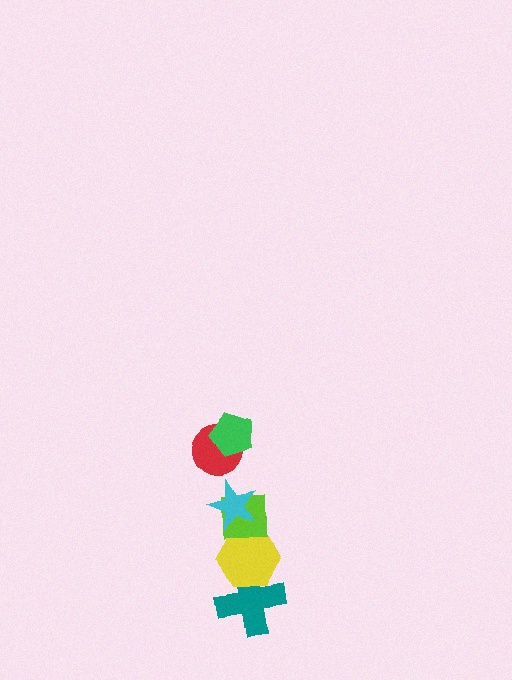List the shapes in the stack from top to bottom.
From top to bottom: the green pentagon, the red circle, the cyan star, the lime square, the yellow hexagon, the teal cross.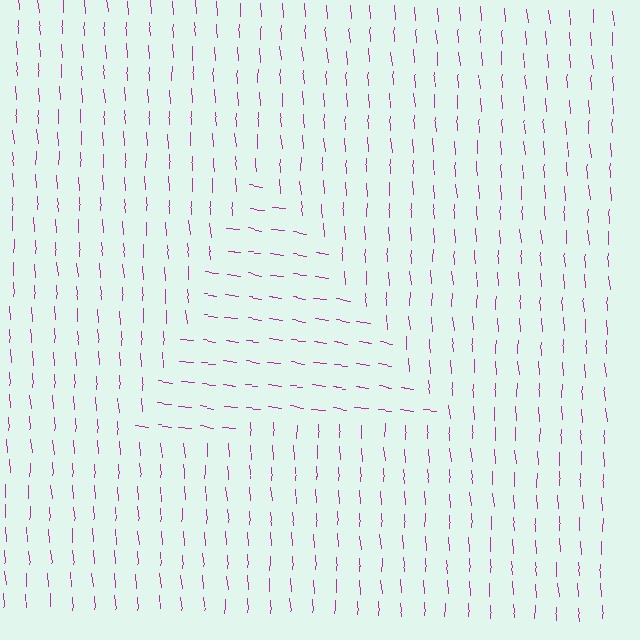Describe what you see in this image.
The image is filled with small magenta line segments. A triangle region in the image has lines oriented differently from the surrounding lines, creating a visible texture boundary.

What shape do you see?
I see a triangle.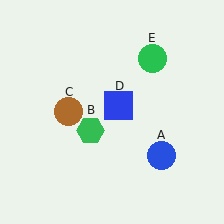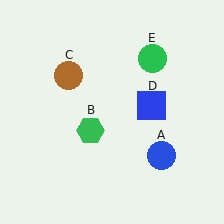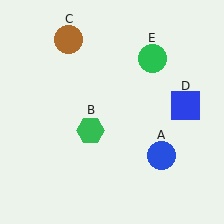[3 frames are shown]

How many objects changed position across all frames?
2 objects changed position: brown circle (object C), blue square (object D).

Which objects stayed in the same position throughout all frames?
Blue circle (object A) and green hexagon (object B) and green circle (object E) remained stationary.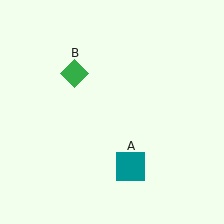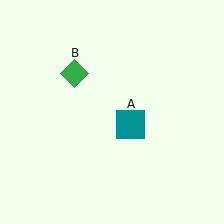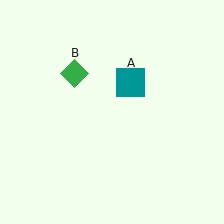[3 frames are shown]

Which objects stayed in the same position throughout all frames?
Green diamond (object B) remained stationary.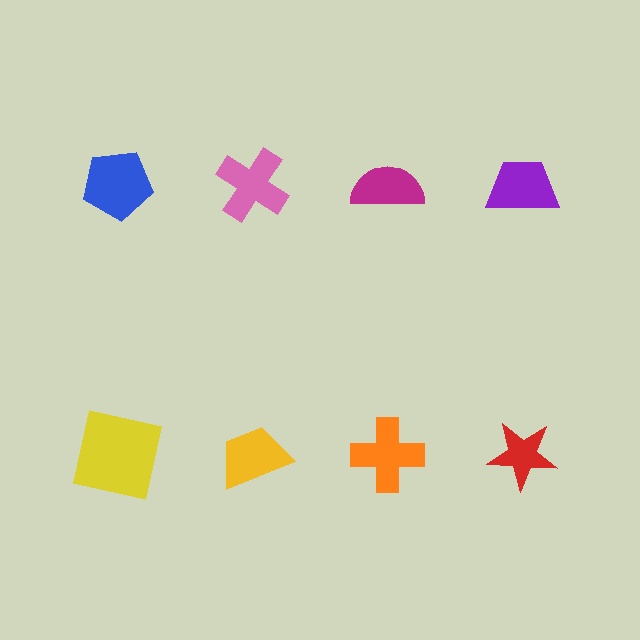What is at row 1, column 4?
A purple trapezoid.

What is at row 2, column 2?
A yellow trapezoid.